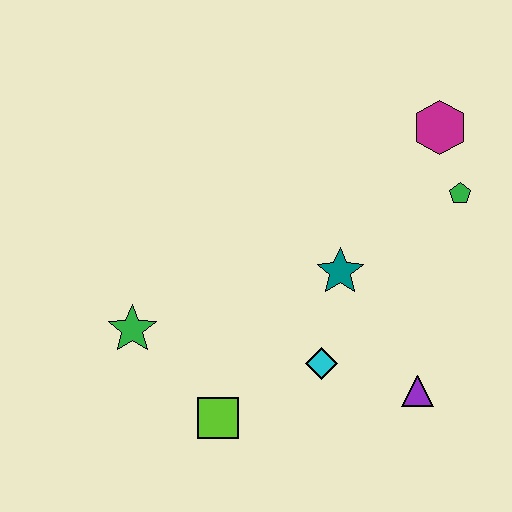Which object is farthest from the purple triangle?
The green star is farthest from the purple triangle.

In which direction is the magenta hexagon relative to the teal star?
The magenta hexagon is above the teal star.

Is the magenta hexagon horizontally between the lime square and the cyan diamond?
No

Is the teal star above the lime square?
Yes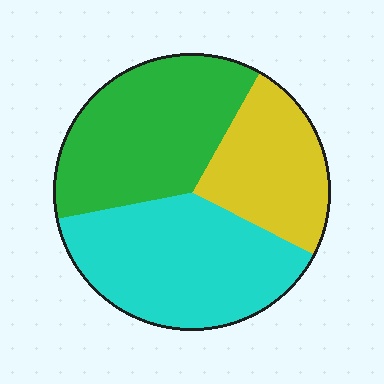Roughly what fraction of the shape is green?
Green takes up about three eighths (3/8) of the shape.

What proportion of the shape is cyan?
Cyan takes up about two fifths (2/5) of the shape.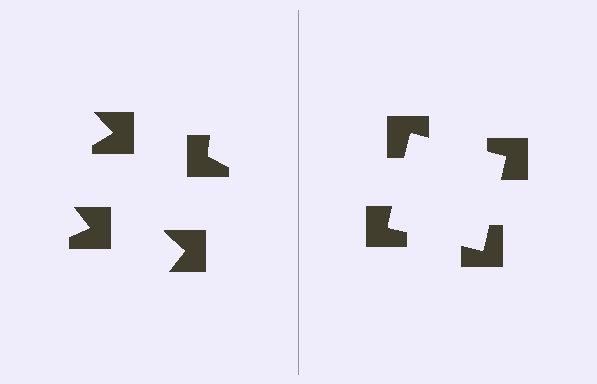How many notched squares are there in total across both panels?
8 — 4 on each side.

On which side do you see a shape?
An illusory square appears on the right side. On the left side the wedge cuts are rotated, so no coherent shape forms.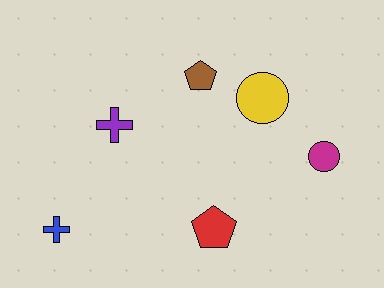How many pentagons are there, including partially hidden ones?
There are 2 pentagons.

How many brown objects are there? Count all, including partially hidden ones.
There is 1 brown object.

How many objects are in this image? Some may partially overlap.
There are 6 objects.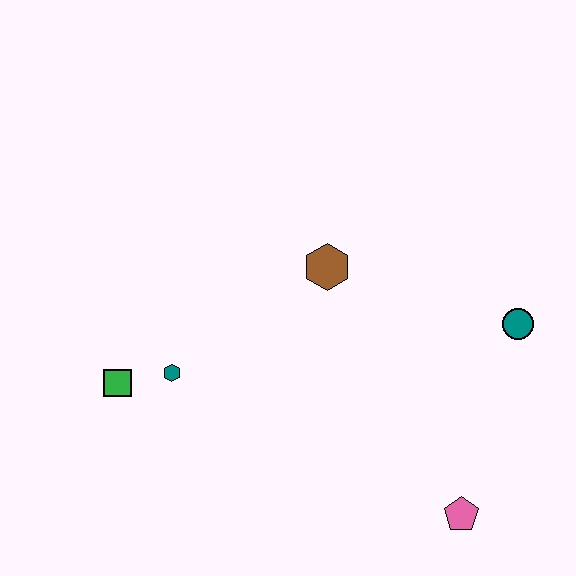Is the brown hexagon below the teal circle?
No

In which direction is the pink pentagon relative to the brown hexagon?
The pink pentagon is below the brown hexagon.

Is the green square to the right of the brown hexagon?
No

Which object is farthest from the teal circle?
The green square is farthest from the teal circle.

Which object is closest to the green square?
The teal hexagon is closest to the green square.